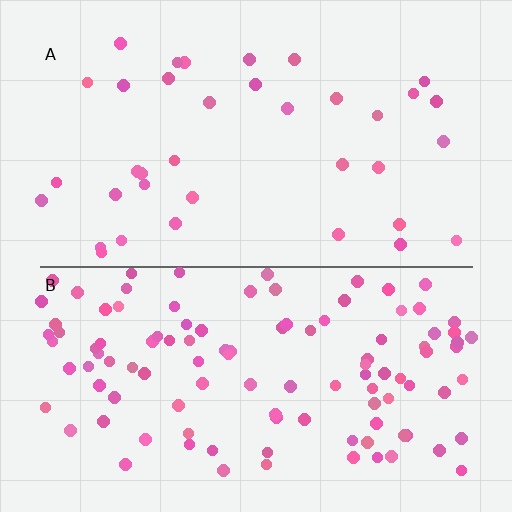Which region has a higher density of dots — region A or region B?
B (the bottom).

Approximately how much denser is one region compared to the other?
Approximately 3.0× — region B over region A.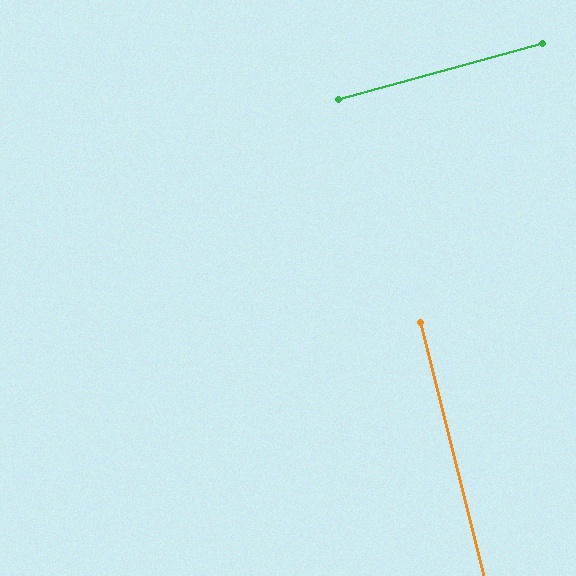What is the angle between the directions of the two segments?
Approximately 89 degrees.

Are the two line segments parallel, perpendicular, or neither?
Perpendicular — they meet at approximately 89°.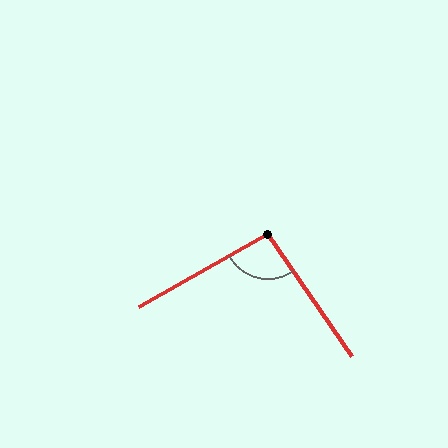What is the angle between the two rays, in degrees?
Approximately 95 degrees.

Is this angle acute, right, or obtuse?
It is obtuse.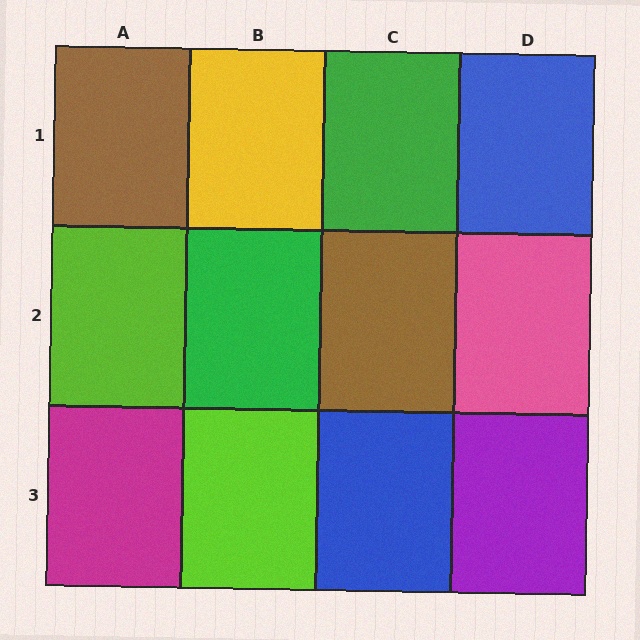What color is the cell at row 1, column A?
Brown.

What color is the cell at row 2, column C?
Brown.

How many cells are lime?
2 cells are lime.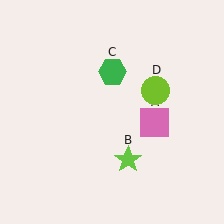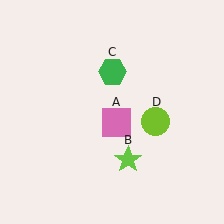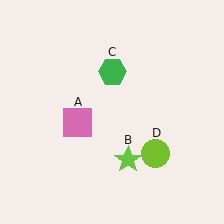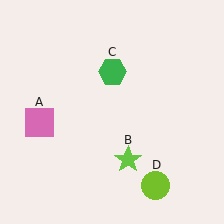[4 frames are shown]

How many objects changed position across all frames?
2 objects changed position: pink square (object A), lime circle (object D).